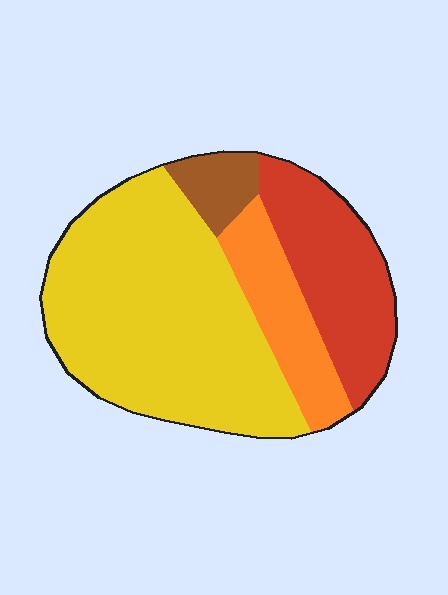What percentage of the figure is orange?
Orange takes up less than a sixth of the figure.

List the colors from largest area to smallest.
From largest to smallest: yellow, red, orange, brown.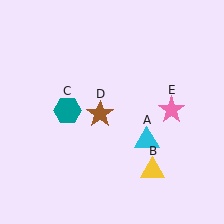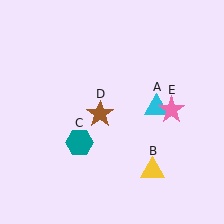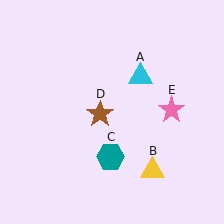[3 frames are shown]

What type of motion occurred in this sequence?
The cyan triangle (object A), teal hexagon (object C) rotated counterclockwise around the center of the scene.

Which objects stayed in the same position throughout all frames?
Yellow triangle (object B) and brown star (object D) and pink star (object E) remained stationary.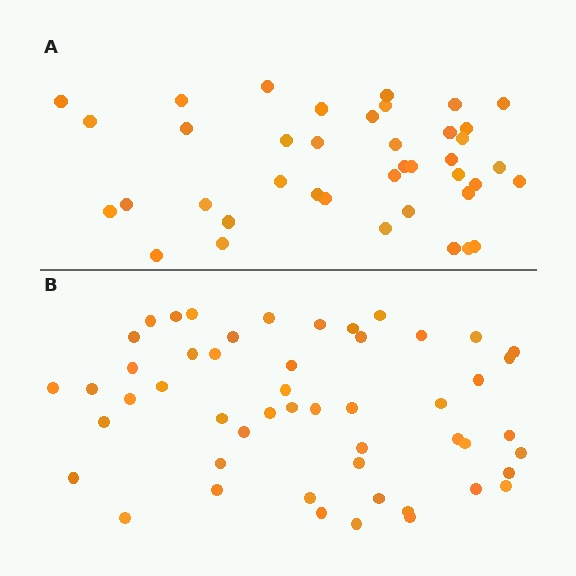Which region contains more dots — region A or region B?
Region B (the bottom region) has more dots.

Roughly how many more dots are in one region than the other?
Region B has roughly 12 or so more dots than region A.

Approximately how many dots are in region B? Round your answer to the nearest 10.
About 50 dots. (The exact count is 51, which rounds to 50.)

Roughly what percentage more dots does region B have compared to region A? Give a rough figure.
About 30% more.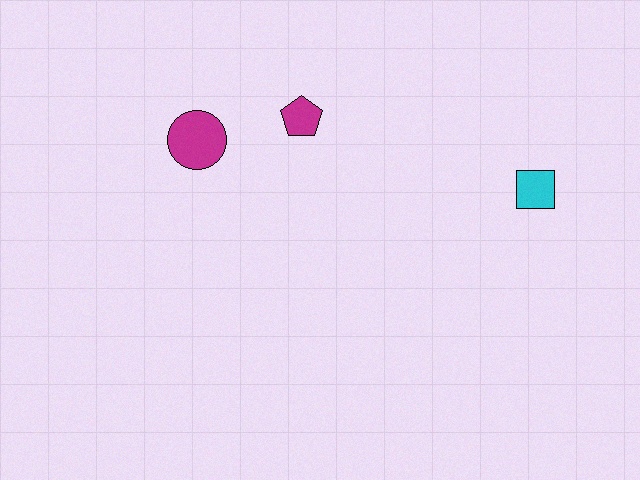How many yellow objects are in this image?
There are no yellow objects.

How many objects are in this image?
There are 3 objects.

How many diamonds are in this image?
There are no diamonds.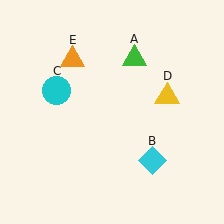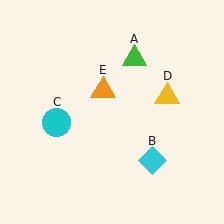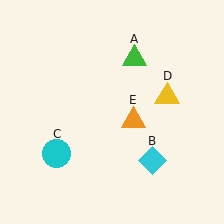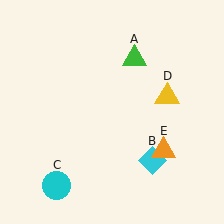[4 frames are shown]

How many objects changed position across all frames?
2 objects changed position: cyan circle (object C), orange triangle (object E).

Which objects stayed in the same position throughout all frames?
Green triangle (object A) and cyan diamond (object B) and yellow triangle (object D) remained stationary.